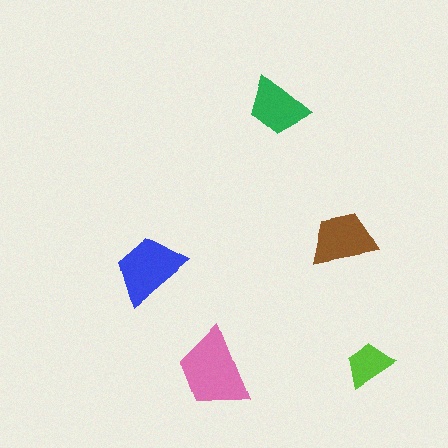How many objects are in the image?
There are 5 objects in the image.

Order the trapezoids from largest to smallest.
the pink one, the blue one, the brown one, the green one, the lime one.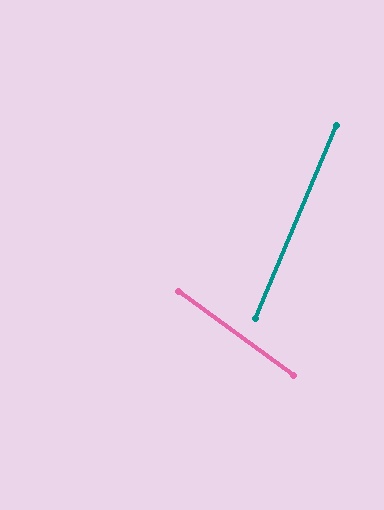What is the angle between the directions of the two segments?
Approximately 77 degrees.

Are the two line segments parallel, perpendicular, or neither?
Neither parallel nor perpendicular — they differ by about 77°.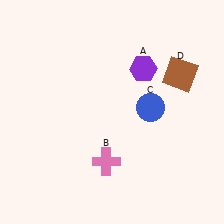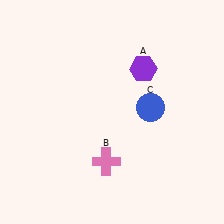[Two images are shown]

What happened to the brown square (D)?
The brown square (D) was removed in Image 2. It was in the top-right area of Image 1.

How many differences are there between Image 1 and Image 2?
There is 1 difference between the two images.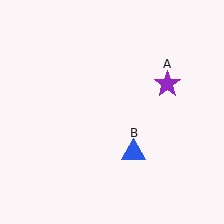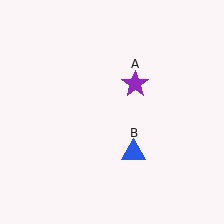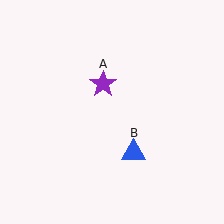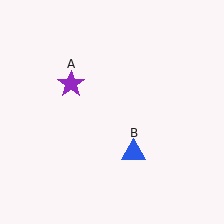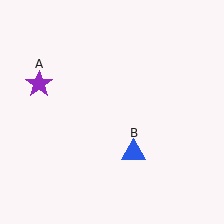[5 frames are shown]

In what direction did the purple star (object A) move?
The purple star (object A) moved left.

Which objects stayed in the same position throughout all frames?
Blue triangle (object B) remained stationary.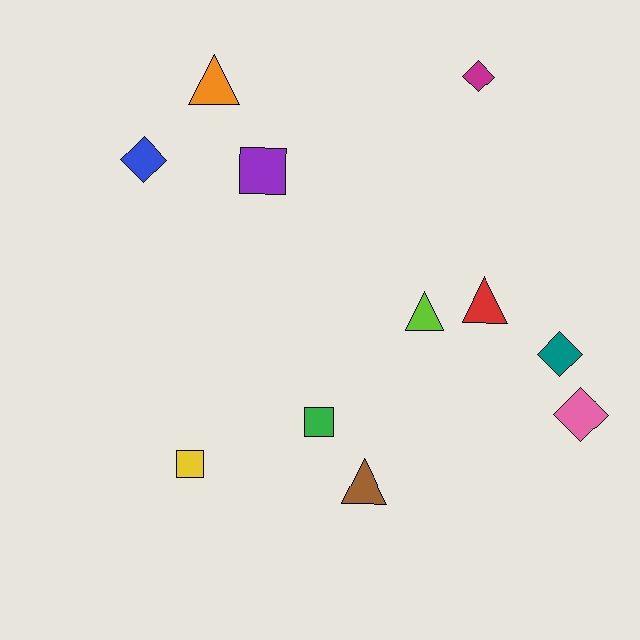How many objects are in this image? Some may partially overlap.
There are 11 objects.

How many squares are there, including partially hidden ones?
There are 3 squares.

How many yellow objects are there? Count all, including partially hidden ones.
There is 1 yellow object.